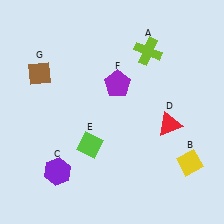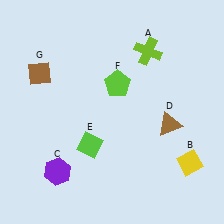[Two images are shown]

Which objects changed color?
D changed from red to brown. F changed from purple to lime.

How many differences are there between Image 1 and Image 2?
There are 2 differences between the two images.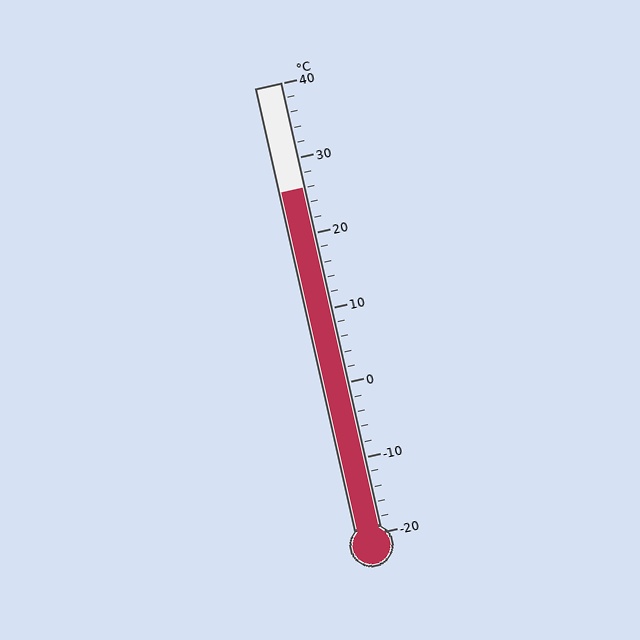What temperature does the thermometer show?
The thermometer shows approximately 26°C.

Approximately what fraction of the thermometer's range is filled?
The thermometer is filled to approximately 75% of its range.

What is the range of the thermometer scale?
The thermometer scale ranges from -20°C to 40°C.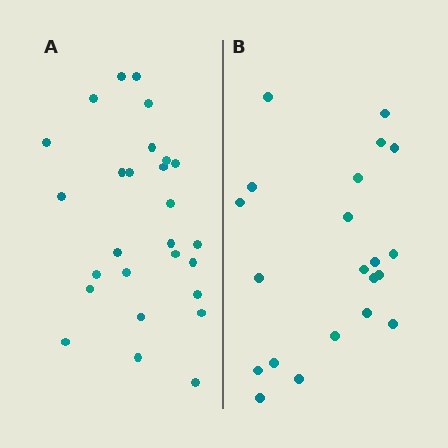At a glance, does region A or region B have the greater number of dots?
Region A (the left region) has more dots.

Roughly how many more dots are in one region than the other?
Region A has about 6 more dots than region B.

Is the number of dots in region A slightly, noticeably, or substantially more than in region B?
Region A has noticeably more, but not dramatically so. The ratio is roughly 1.3 to 1.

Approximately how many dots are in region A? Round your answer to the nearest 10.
About 30 dots. (The exact count is 27, which rounds to 30.)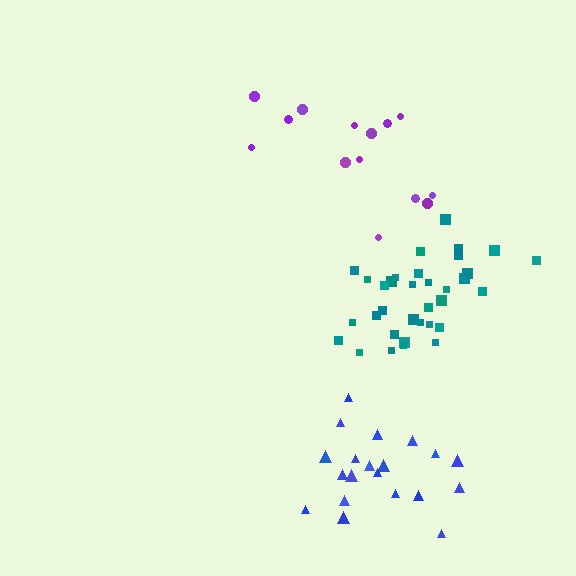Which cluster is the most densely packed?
Teal.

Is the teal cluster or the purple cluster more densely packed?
Teal.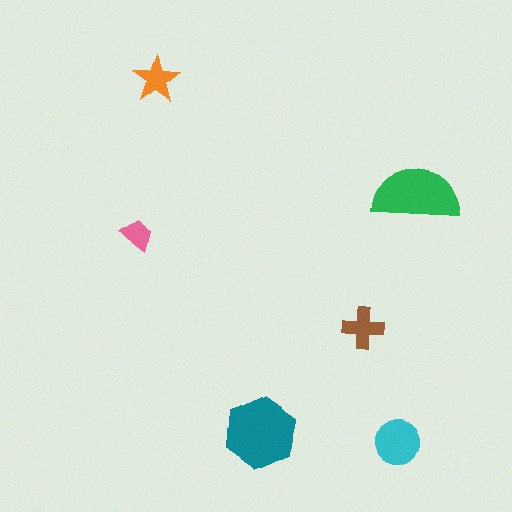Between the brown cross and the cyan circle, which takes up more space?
The cyan circle.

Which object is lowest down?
The cyan circle is bottommost.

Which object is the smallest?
The pink trapezoid.